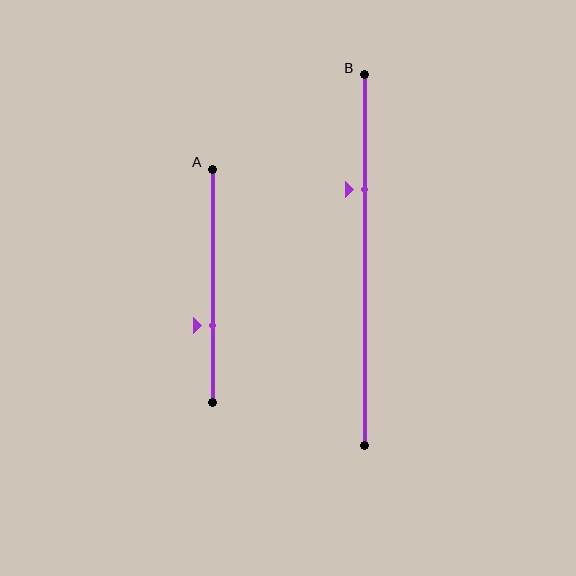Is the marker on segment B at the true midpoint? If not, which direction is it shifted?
No, the marker on segment B is shifted upward by about 19% of the segment length.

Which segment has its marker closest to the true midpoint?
Segment A has its marker closest to the true midpoint.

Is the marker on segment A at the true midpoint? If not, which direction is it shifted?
No, the marker on segment A is shifted downward by about 17% of the segment length.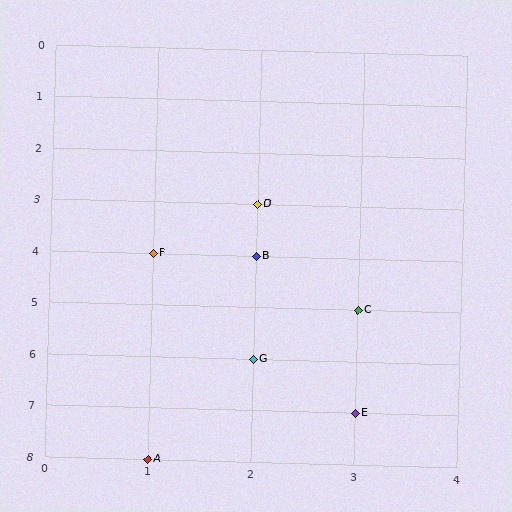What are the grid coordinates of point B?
Point B is at grid coordinates (2, 4).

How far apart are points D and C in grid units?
Points D and C are 1 column and 2 rows apart (about 2.2 grid units diagonally).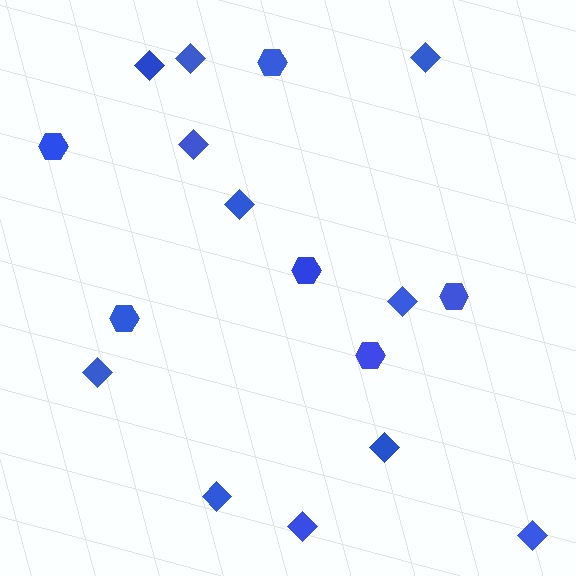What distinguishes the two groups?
There are 2 groups: one group of hexagons (6) and one group of diamonds (11).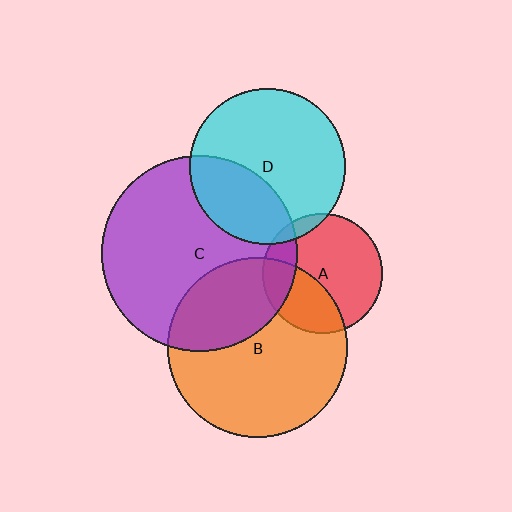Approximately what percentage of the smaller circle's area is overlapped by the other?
Approximately 35%.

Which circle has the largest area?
Circle C (purple).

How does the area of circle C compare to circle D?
Approximately 1.6 times.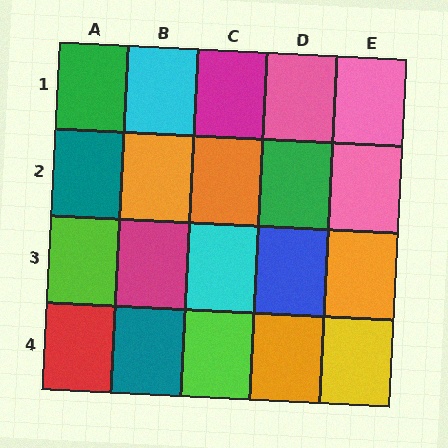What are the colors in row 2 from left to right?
Teal, orange, orange, green, pink.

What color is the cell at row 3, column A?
Lime.